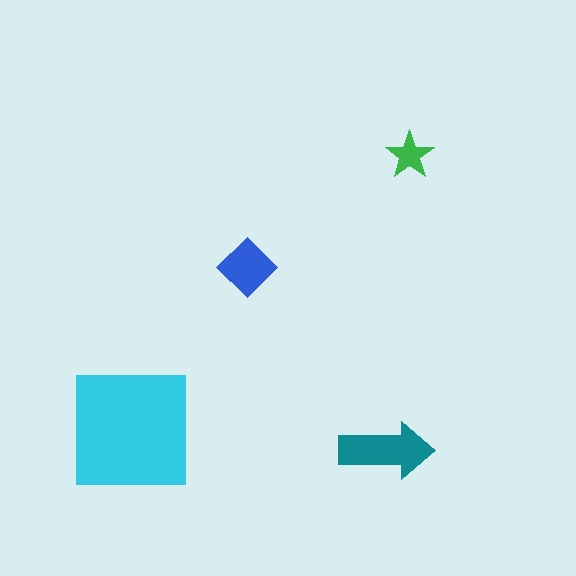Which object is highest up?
The green star is topmost.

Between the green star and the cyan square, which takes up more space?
The cyan square.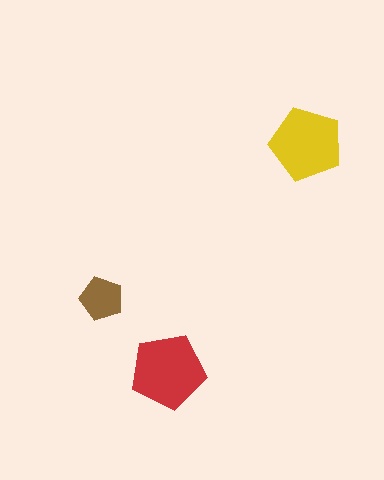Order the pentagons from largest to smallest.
the red one, the yellow one, the brown one.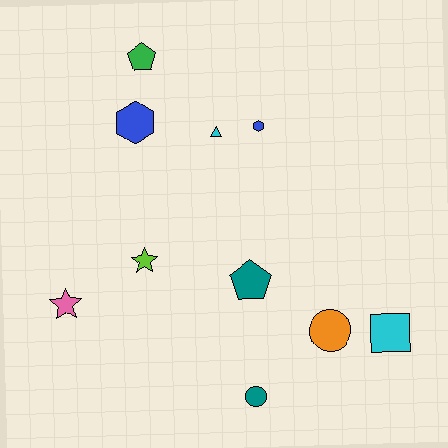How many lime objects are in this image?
There is 1 lime object.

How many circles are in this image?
There are 2 circles.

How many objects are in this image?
There are 10 objects.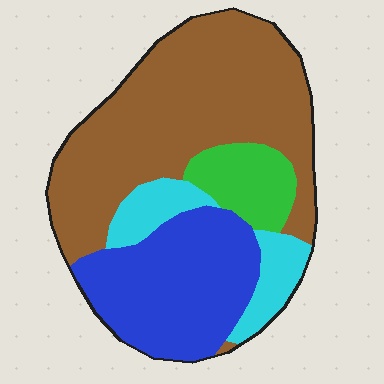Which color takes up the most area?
Brown, at roughly 50%.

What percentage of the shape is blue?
Blue covers about 30% of the shape.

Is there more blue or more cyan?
Blue.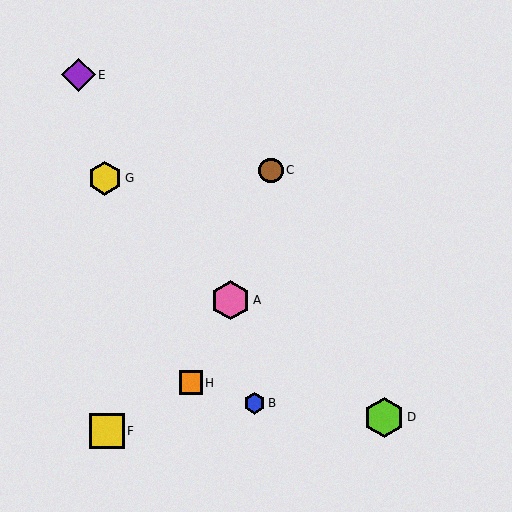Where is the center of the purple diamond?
The center of the purple diamond is at (78, 75).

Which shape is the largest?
The lime hexagon (labeled D) is the largest.